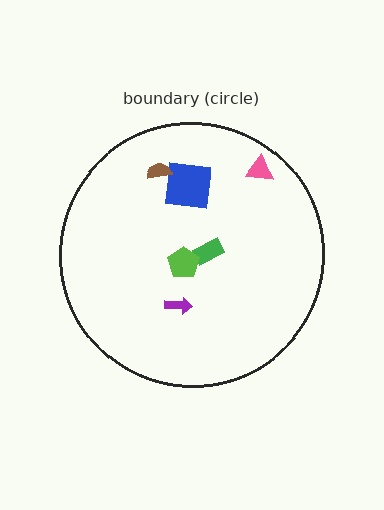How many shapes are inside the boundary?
7 inside, 0 outside.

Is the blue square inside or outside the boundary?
Inside.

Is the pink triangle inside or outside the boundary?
Inside.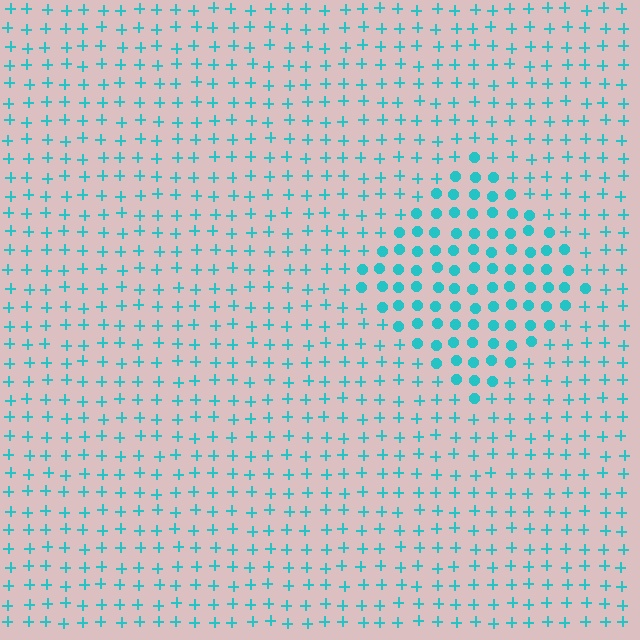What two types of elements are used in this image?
The image uses circles inside the diamond region and plus signs outside it.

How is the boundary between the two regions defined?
The boundary is defined by a change in element shape: circles inside vs. plus signs outside. All elements share the same color and spacing.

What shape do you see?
I see a diamond.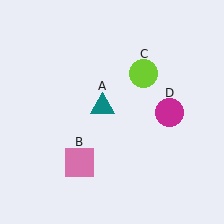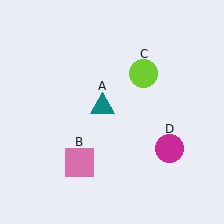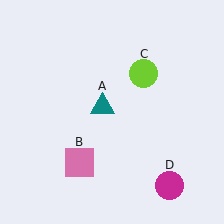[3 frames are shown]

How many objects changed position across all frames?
1 object changed position: magenta circle (object D).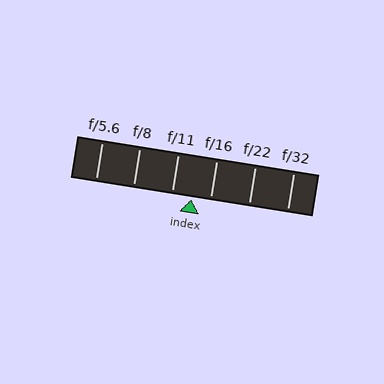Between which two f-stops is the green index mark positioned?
The index mark is between f/11 and f/16.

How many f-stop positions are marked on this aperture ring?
There are 6 f-stop positions marked.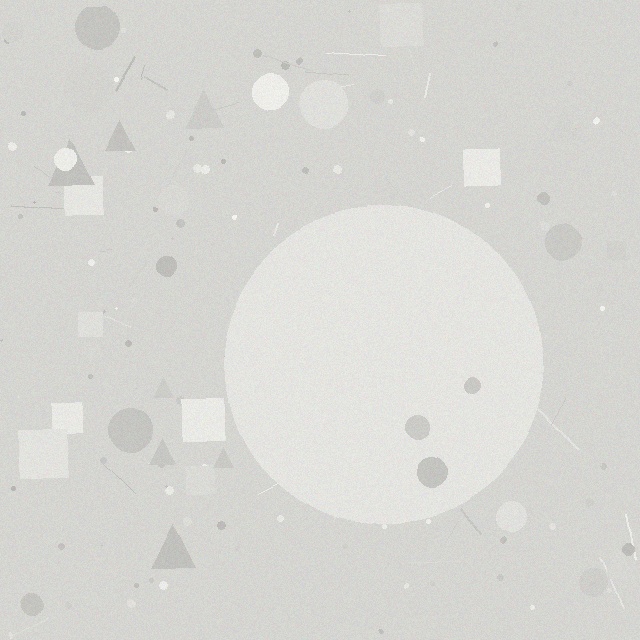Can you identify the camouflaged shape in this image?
The camouflaged shape is a circle.